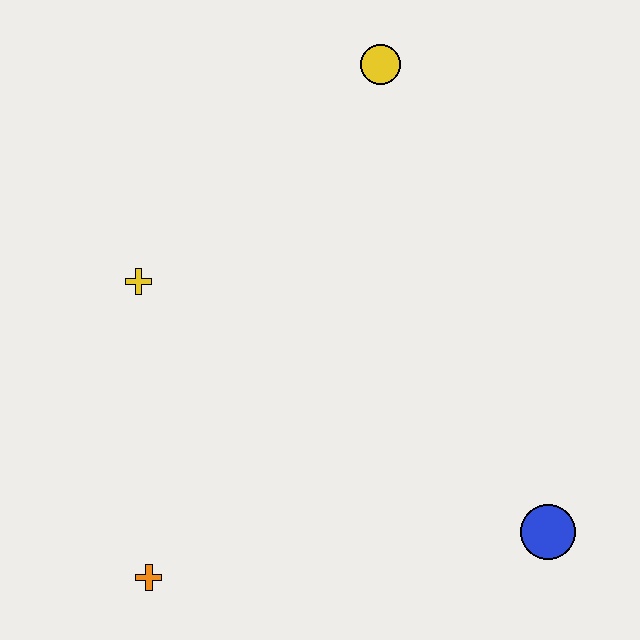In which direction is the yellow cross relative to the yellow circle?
The yellow cross is to the left of the yellow circle.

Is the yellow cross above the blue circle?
Yes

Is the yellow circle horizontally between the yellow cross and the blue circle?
Yes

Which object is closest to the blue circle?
The orange cross is closest to the blue circle.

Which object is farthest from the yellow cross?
The blue circle is farthest from the yellow cross.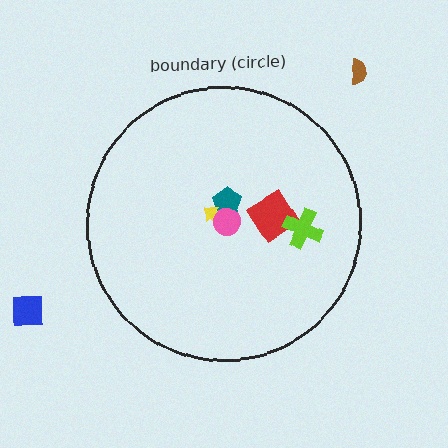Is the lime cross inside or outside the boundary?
Inside.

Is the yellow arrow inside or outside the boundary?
Inside.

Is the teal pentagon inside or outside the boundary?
Inside.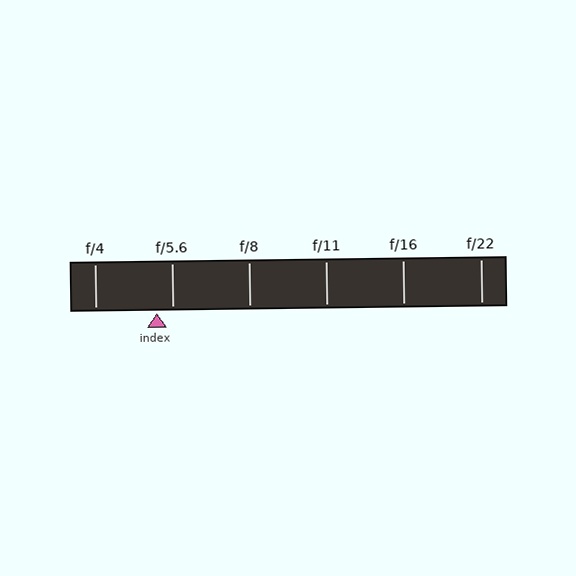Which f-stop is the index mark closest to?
The index mark is closest to f/5.6.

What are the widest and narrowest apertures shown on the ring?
The widest aperture shown is f/4 and the narrowest is f/22.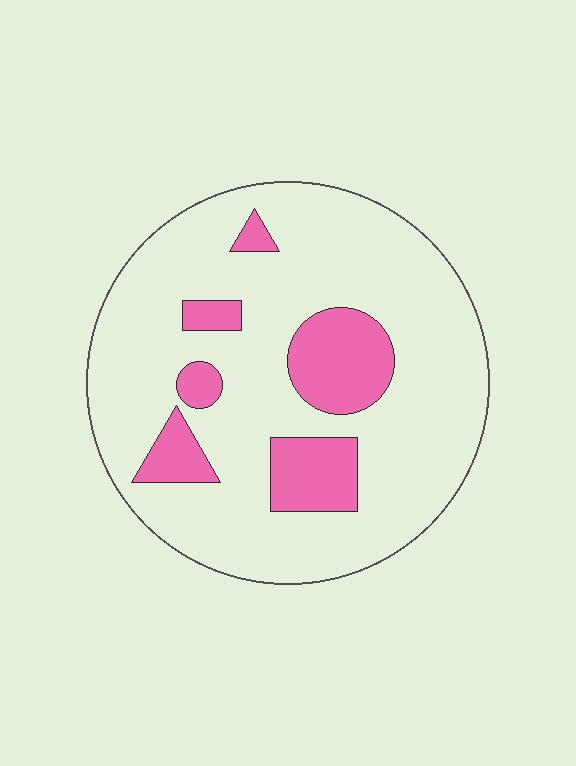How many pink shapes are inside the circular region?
6.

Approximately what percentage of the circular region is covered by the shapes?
Approximately 20%.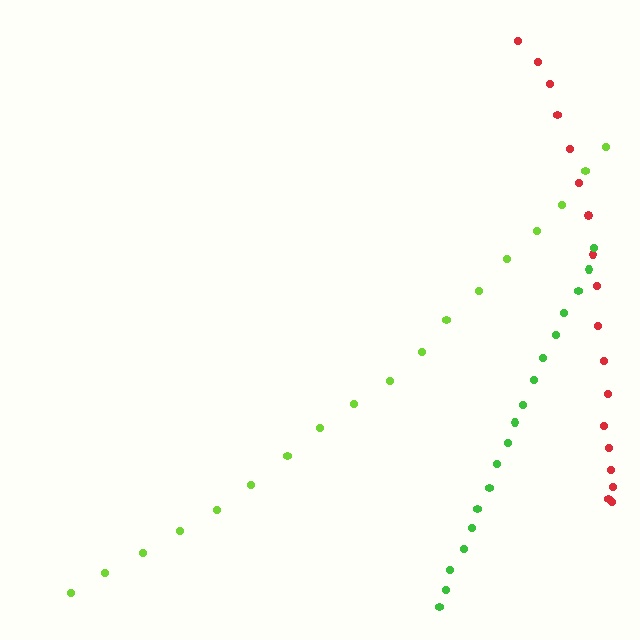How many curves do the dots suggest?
There are 3 distinct paths.